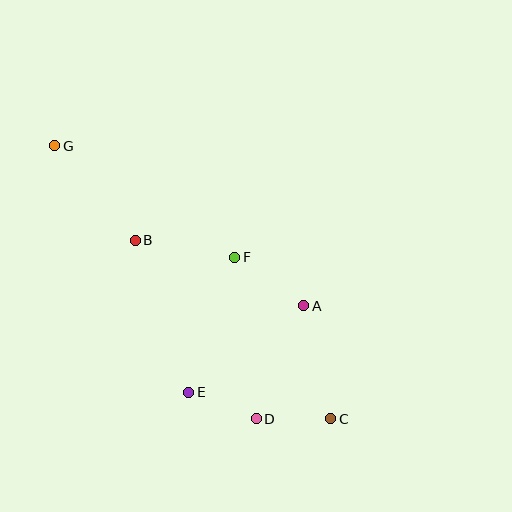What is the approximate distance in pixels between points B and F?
The distance between B and F is approximately 101 pixels.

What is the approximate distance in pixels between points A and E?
The distance between A and E is approximately 144 pixels.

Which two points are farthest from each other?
Points C and G are farthest from each other.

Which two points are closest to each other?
Points D and E are closest to each other.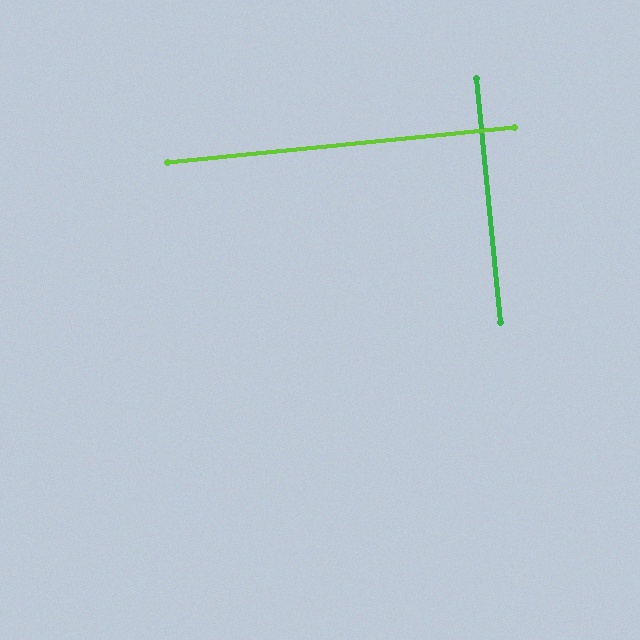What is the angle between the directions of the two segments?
Approximately 90 degrees.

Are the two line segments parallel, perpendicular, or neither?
Perpendicular — they meet at approximately 90°.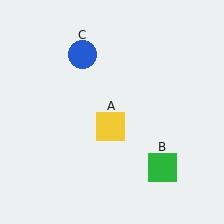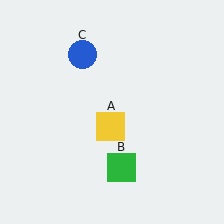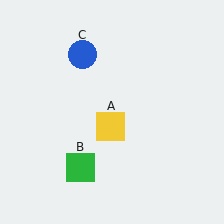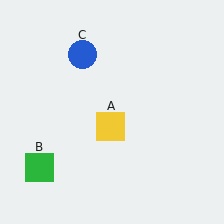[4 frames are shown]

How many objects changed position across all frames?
1 object changed position: green square (object B).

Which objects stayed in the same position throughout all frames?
Yellow square (object A) and blue circle (object C) remained stationary.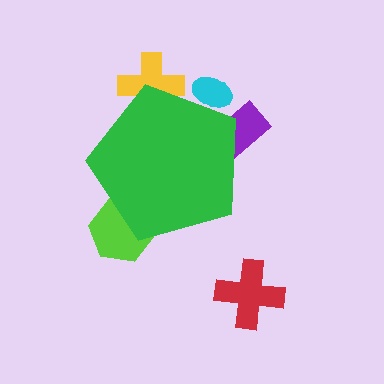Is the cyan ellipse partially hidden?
Yes, the cyan ellipse is partially hidden behind the green pentagon.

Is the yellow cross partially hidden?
Yes, the yellow cross is partially hidden behind the green pentagon.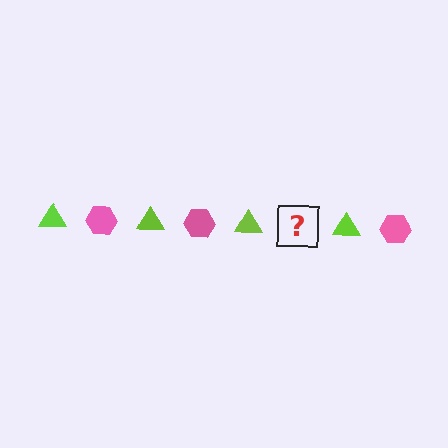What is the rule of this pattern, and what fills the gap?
The rule is that the pattern alternates between lime triangle and pink hexagon. The gap should be filled with a pink hexagon.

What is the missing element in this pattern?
The missing element is a pink hexagon.